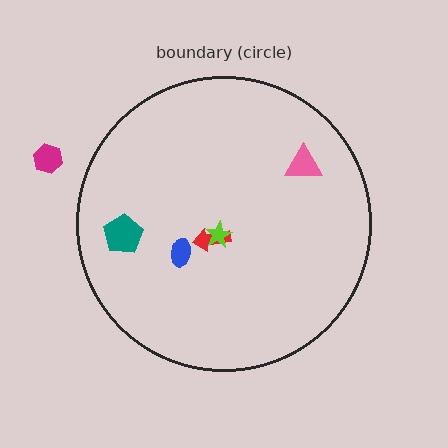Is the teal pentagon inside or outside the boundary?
Inside.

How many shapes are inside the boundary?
5 inside, 1 outside.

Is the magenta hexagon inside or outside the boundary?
Outside.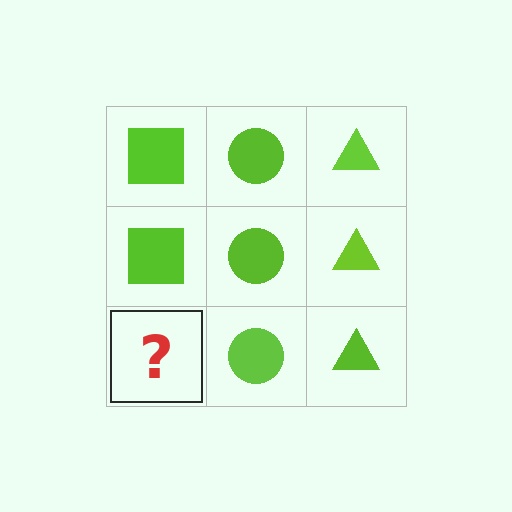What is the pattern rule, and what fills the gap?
The rule is that each column has a consistent shape. The gap should be filled with a lime square.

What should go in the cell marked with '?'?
The missing cell should contain a lime square.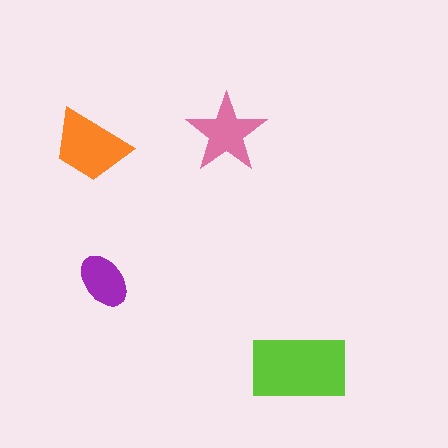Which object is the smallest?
The purple ellipse.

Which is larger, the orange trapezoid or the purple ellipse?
The orange trapezoid.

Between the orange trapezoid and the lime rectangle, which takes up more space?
The lime rectangle.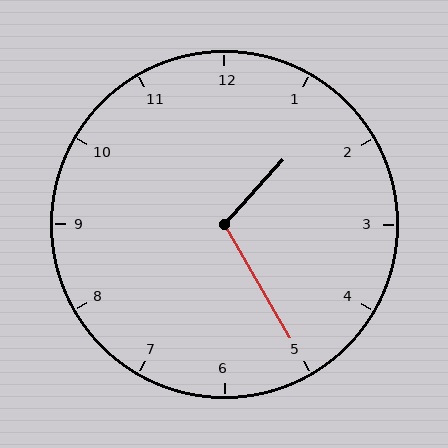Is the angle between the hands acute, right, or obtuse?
It is obtuse.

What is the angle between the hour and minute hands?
Approximately 108 degrees.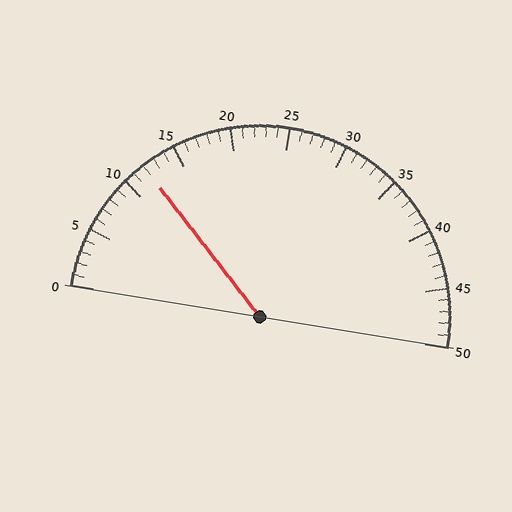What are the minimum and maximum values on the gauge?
The gauge ranges from 0 to 50.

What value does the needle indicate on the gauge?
The needle indicates approximately 12.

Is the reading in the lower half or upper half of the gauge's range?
The reading is in the lower half of the range (0 to 50).